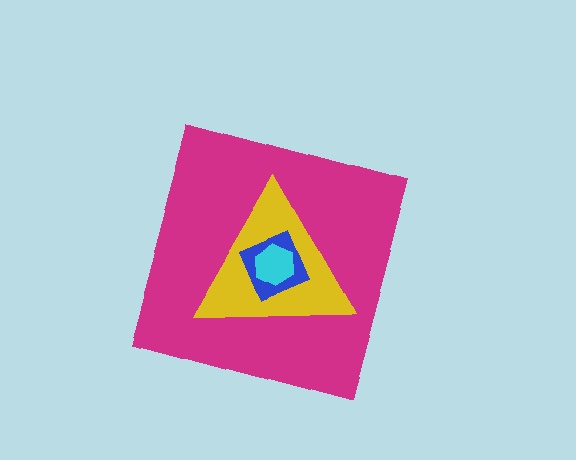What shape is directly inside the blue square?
The cyan hexagon.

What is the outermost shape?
The magenta diamond.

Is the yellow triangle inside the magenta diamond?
Yes.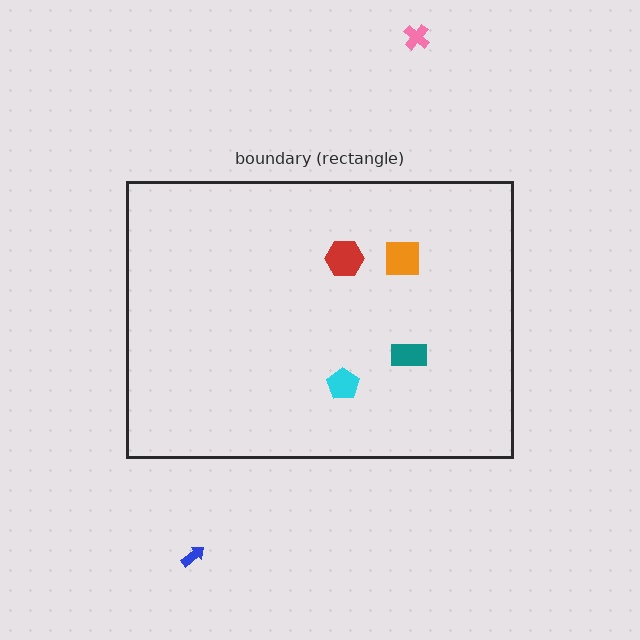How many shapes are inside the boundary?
4 inside, 2 outside.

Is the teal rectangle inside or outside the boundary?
Inside.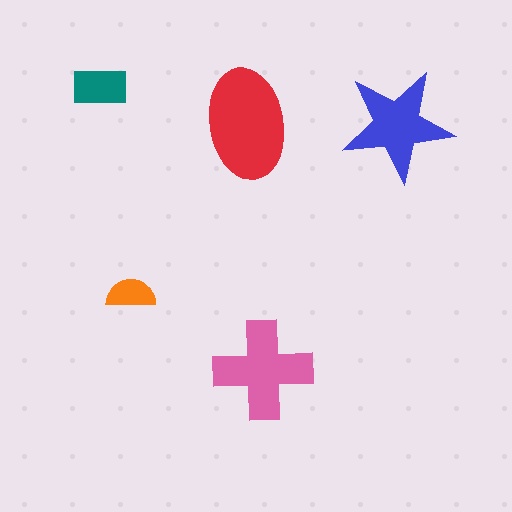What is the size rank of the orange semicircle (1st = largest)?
5th.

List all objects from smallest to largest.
The orange semicircle, the teal rectangle, the blue star, the pink cross, the red ellipse.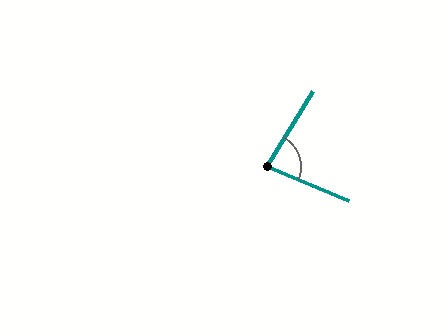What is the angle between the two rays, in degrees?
Approximately 81 degrees.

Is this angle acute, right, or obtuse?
It is acute.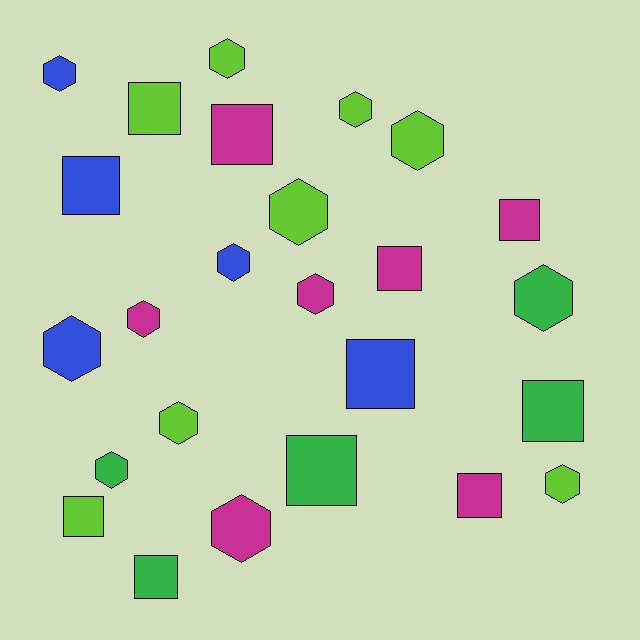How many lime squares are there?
There are 2 lime squares.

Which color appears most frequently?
Lime, with 8 objects.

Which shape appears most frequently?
Hexagon, with 14 objects.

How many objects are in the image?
There are 25 objects.